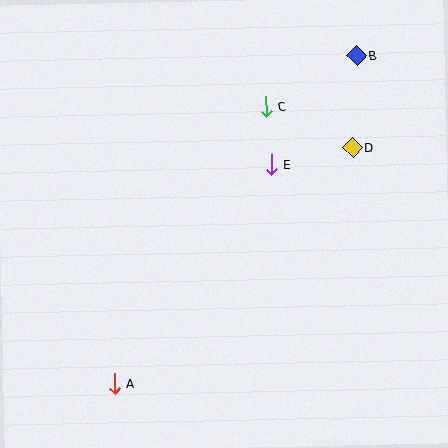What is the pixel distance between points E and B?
The distance between E and B is 139 pixels.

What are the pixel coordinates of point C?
Point C is at (266, 107).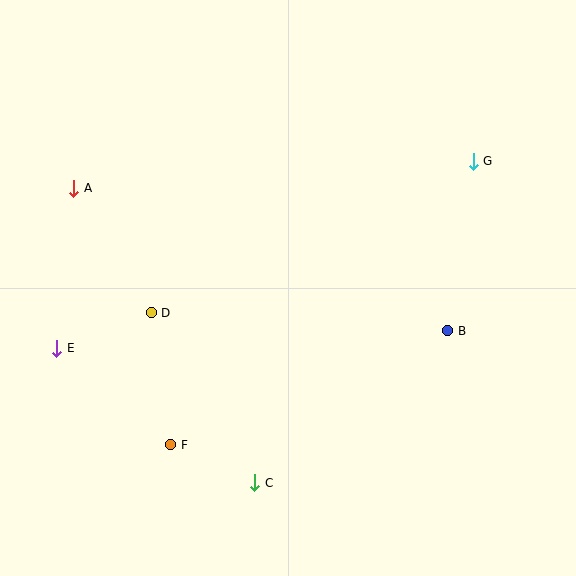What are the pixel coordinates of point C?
Point C is at (255, 483).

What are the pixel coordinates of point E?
Point E is at (57, 348).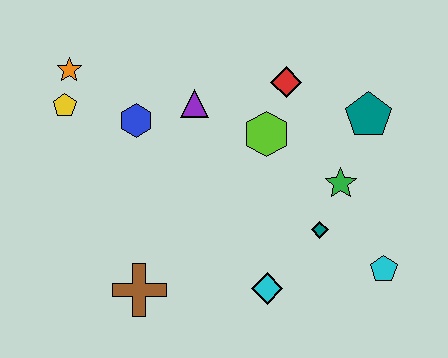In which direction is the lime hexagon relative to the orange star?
The lime hexagon is to the right of the orange star.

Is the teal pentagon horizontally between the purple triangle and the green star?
No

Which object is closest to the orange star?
The yellow pentagon is closest to the orange star.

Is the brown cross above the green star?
No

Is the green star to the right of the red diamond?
Yes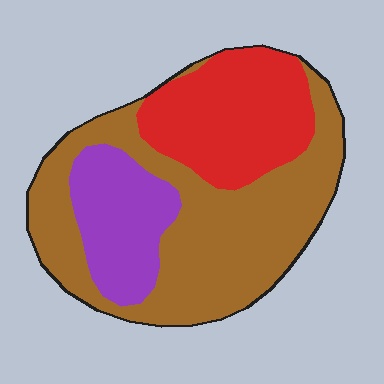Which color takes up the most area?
Brown, at roughly 55%.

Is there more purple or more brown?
Brown.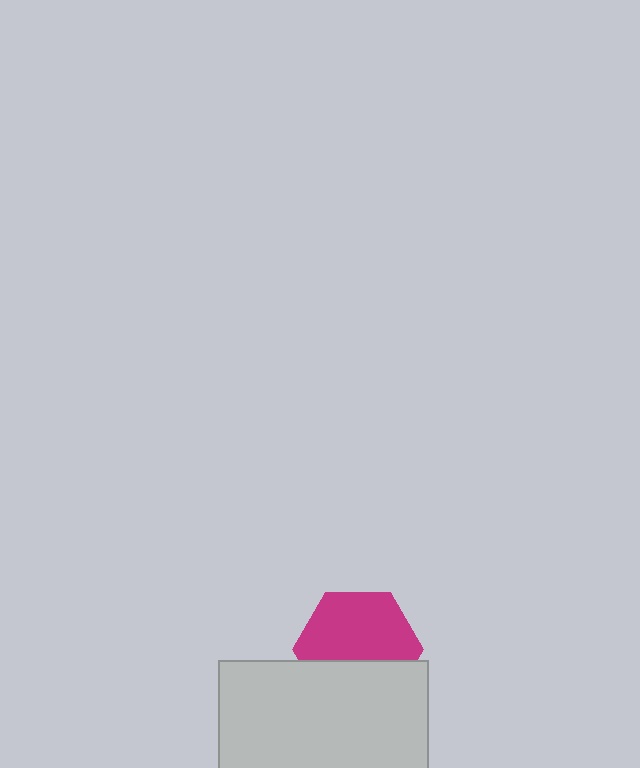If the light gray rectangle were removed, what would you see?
You would see the complete magenta hexagon.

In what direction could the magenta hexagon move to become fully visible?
The magenta hexagon could move up. That would shift it out from behind the light gray rectangle entirely.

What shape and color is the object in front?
The object in front is a light gray rectangle.